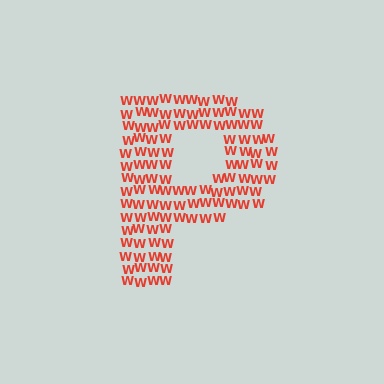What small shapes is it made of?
It is made of small letter W's.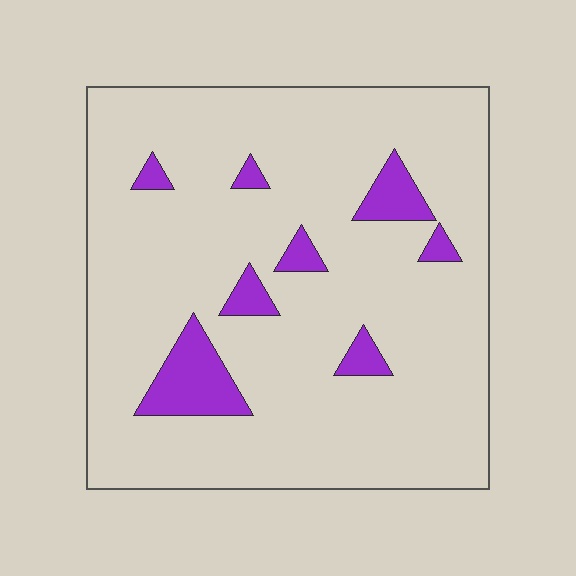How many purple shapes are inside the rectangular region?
8.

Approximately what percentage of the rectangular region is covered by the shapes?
Approximately 10%.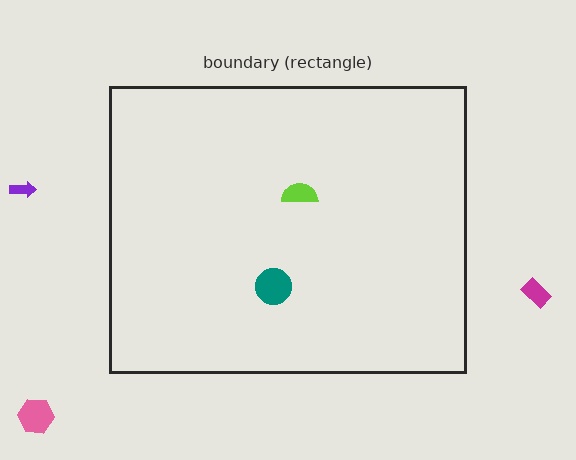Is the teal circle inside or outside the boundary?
Inside.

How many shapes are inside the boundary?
2 inside, 3 outside.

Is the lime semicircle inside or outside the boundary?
Inside.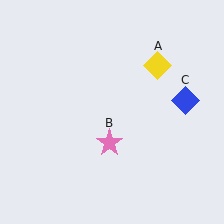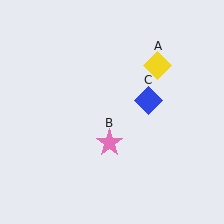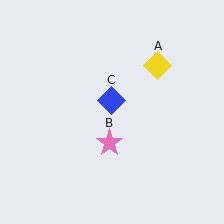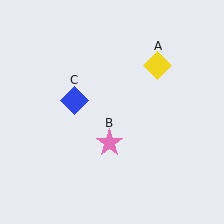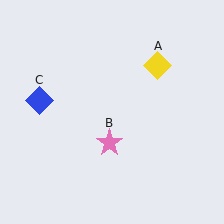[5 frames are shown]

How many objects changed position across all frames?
1 object changed position: blue diamond (object C).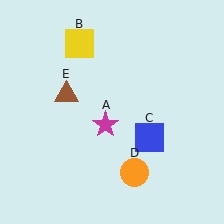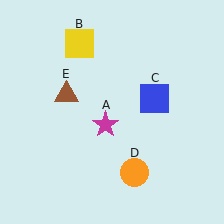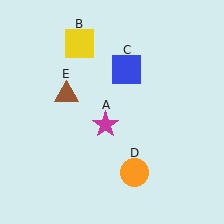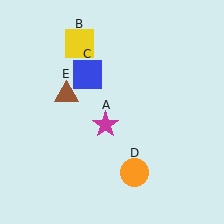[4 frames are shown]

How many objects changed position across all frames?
1 object changed position: blue square (object C).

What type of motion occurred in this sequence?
The blue square (object C) rotated counterclockwise around the center of the scene.